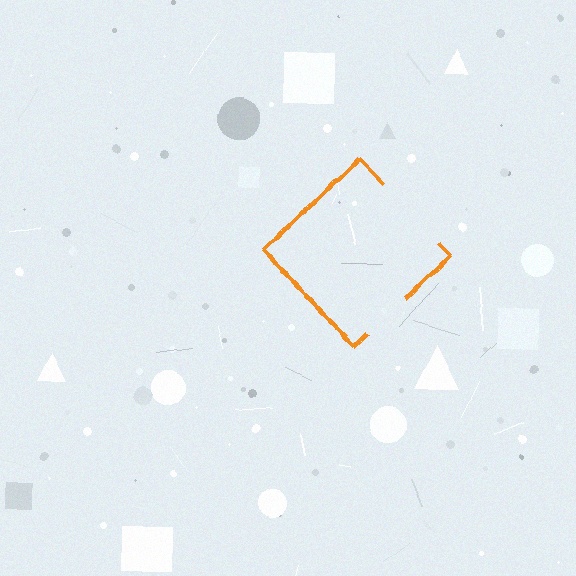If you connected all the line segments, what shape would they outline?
They would outline a diamond.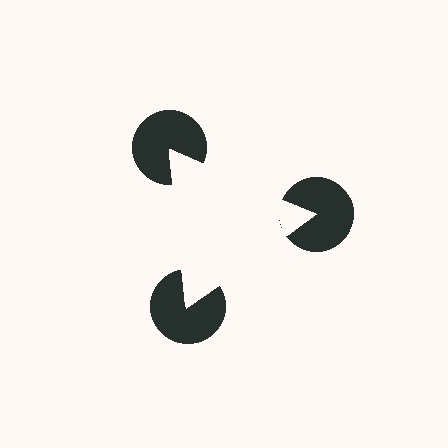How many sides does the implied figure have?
3 sides.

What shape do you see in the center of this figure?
An illusory triangle — its edges are inferred from the aligned wedge cuts in the pac-man discs, not physically drawn.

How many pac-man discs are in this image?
There are 3 — one at each vertex of the illusory triangle.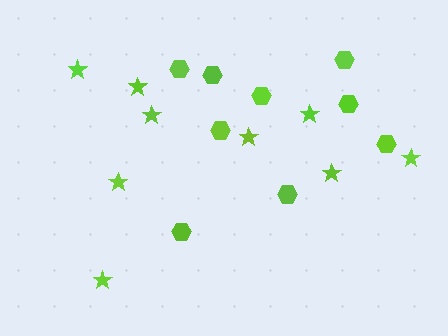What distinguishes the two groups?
There are 2 groups: one group of hexagons (9) and one group of stars (9).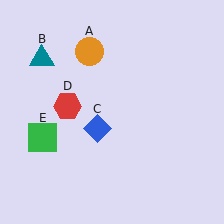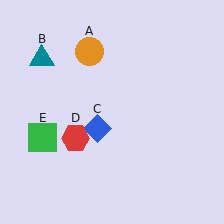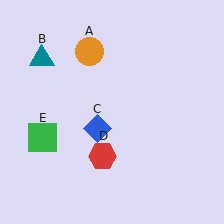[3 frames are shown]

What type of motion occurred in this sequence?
The red hexagon (object D) rotated counterclockwise around the center of the scene.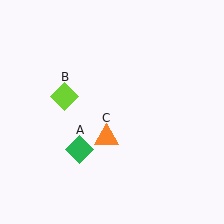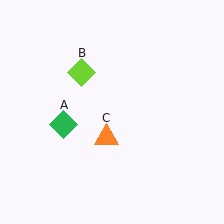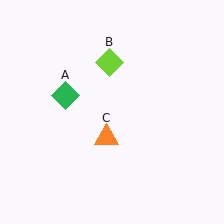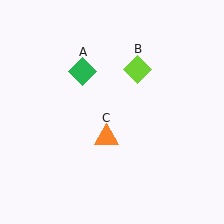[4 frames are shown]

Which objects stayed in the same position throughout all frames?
Orange triangle (object C) remained stationary.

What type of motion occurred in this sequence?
The green diamond (object A), lime diamond (object B) rotated clockwise around the center of the scene.